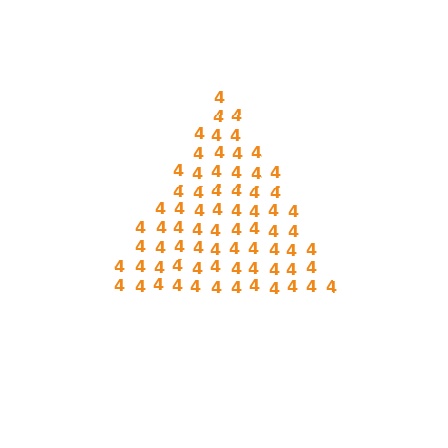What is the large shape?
The large shape is a triangle.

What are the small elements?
The small elements are digit 4's.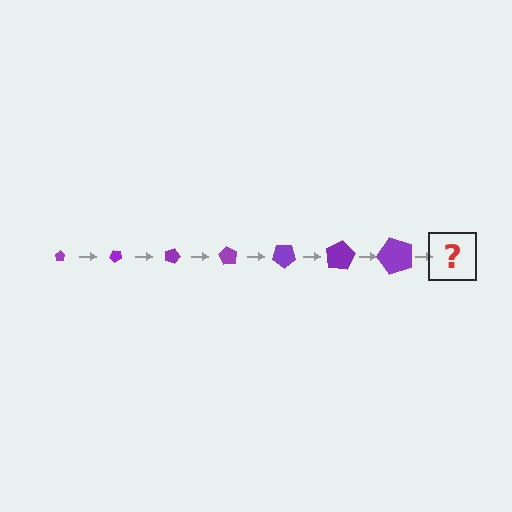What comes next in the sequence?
The next element should be a pentagon, larger than the previous one and rotated 315 degrees from the start.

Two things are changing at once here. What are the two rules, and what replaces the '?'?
The two rules are that the pentagon grows larger each step and it rotates 45 degrees each step. The '?' should be a pentagon, larger than the previous one and rotated 315 degrees from the start.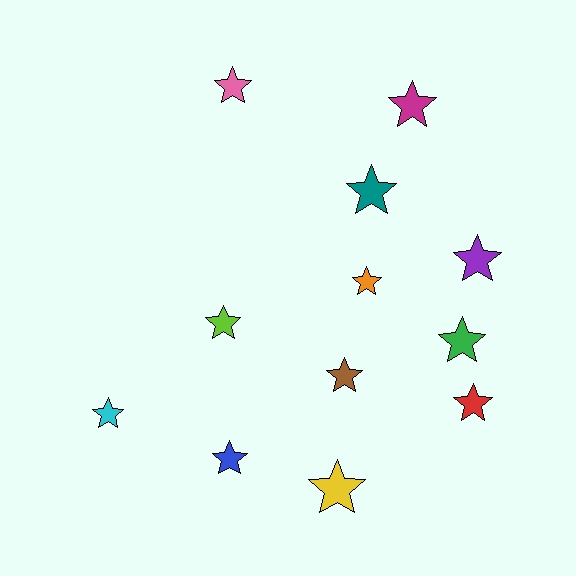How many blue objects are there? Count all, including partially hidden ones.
There is 1 blue object.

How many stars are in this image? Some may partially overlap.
There are 12 stars.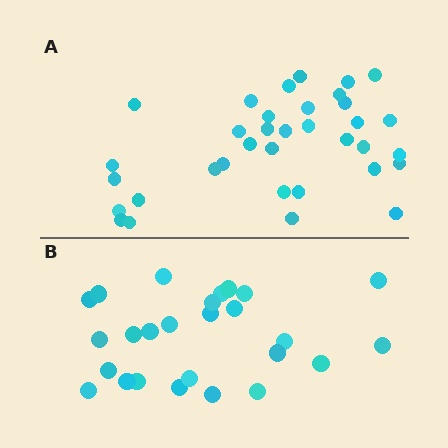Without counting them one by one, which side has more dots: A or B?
Region A (the top region) has more dots.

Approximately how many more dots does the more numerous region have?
Region A has roughly 8 or so more dots than region B.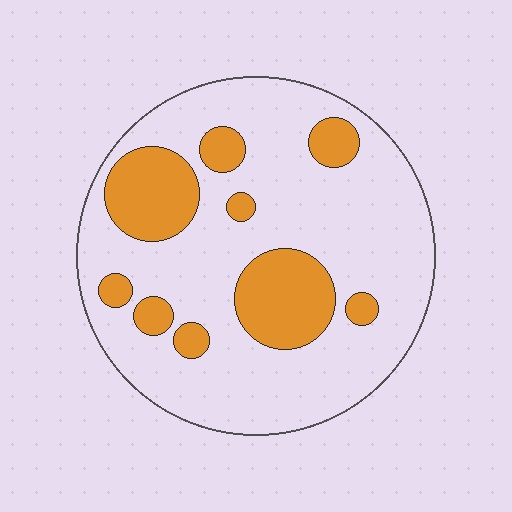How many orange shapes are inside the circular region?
9.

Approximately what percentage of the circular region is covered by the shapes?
Approximately 25%.